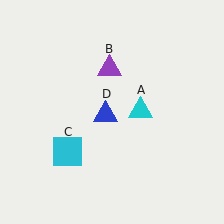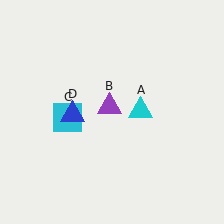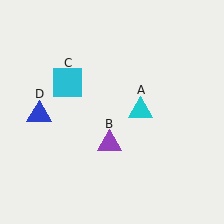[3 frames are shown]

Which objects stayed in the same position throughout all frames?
Cyan triangle (object A) remained stationary.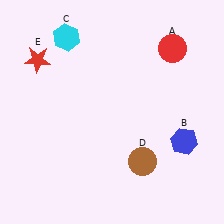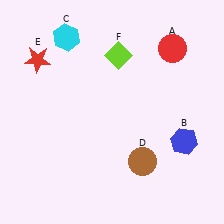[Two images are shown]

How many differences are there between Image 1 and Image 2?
There is 1 difference between the two images.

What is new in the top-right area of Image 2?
A lime diamond (F) was added in the top-right area of Image 2.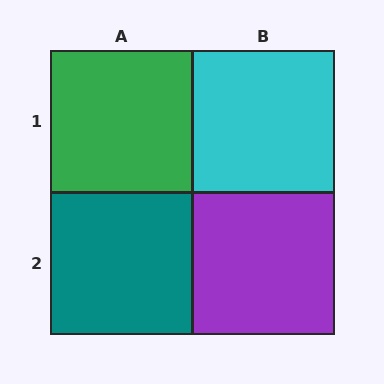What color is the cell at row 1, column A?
Green.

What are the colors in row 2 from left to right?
Teal, purple.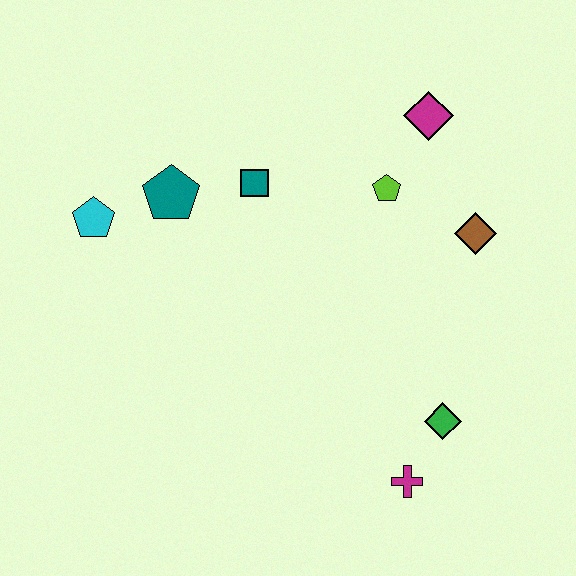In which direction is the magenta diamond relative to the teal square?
The magenta diamond is to the right of the teal square.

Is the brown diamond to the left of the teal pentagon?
No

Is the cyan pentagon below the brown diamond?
No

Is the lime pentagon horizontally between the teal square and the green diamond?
Yes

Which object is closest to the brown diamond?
The lime pentagon is closest to the brown diamond.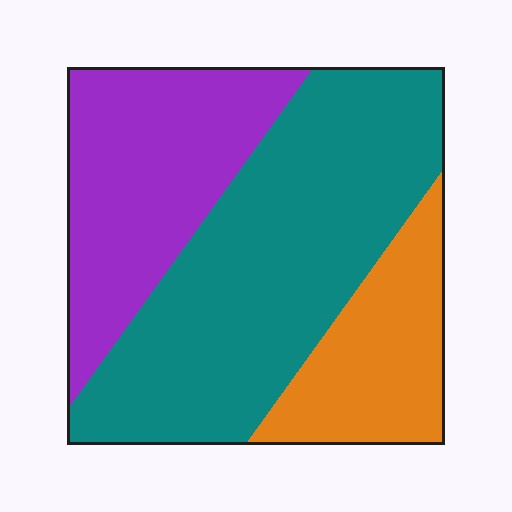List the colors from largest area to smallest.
From largest to smallest: teal, purple, orange.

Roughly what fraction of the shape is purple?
Purple covers around 30% of the shape.